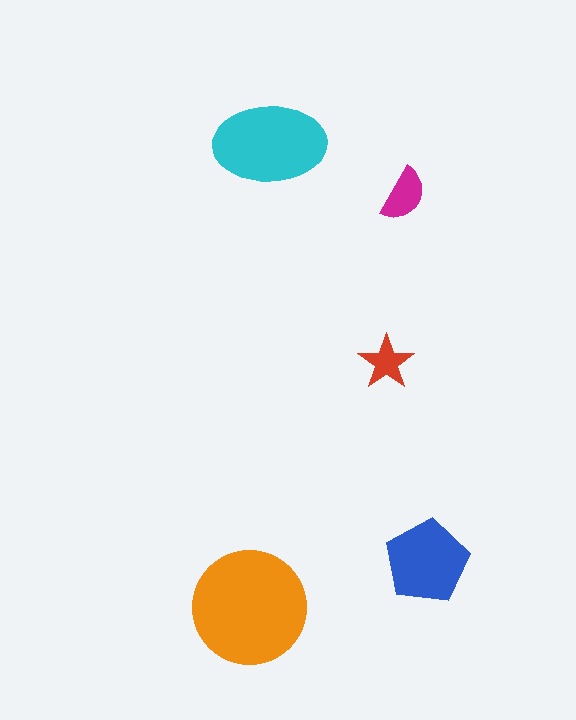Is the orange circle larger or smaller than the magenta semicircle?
Larger.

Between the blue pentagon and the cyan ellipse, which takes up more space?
The cyan ellipse.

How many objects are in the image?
There are 5 objects in the image.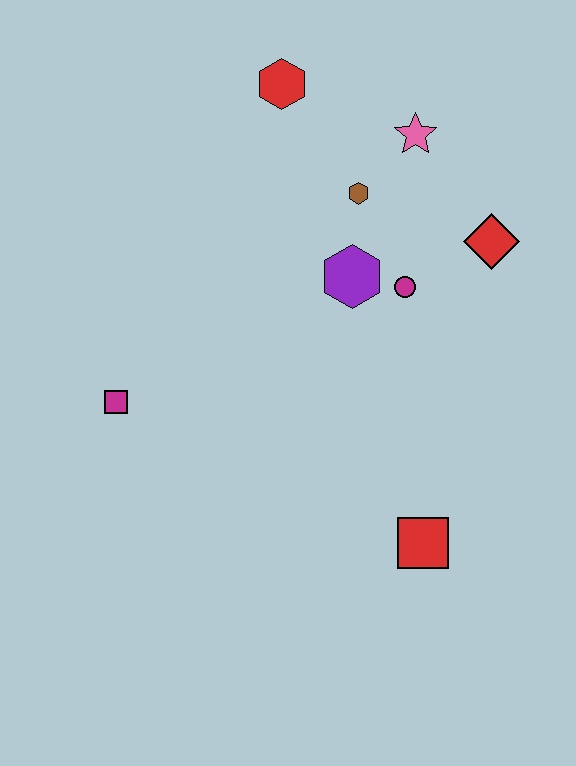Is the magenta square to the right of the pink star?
No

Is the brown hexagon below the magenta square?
No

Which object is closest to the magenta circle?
The purple hexagon is closest to the magenta circle.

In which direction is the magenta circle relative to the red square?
The magenta circle is above the red square.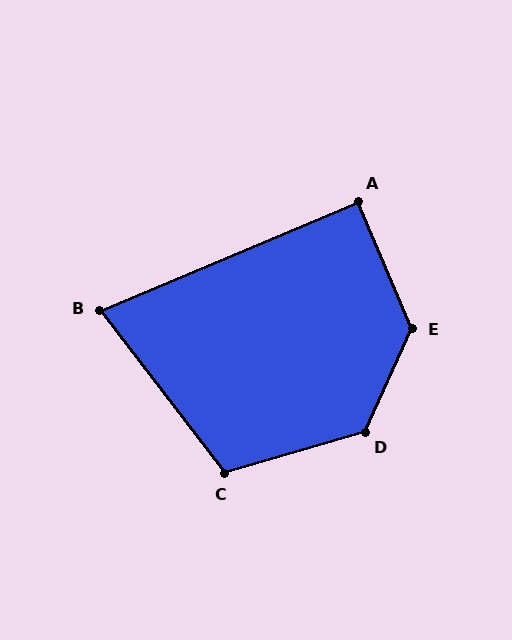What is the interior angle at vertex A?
Approximately 90 degrees (approximately right).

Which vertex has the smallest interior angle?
B, at approximately 75 degrees.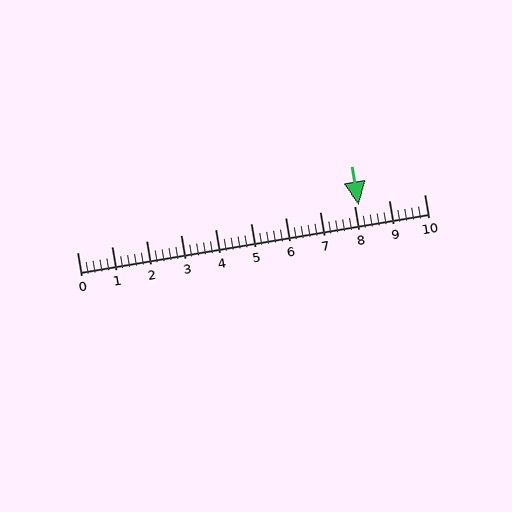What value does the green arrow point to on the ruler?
The green arrow points to approximately 8.1.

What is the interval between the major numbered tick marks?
The major tick marks are spaced 1 units apart.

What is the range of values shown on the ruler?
The ruler shows values from 0 to 10.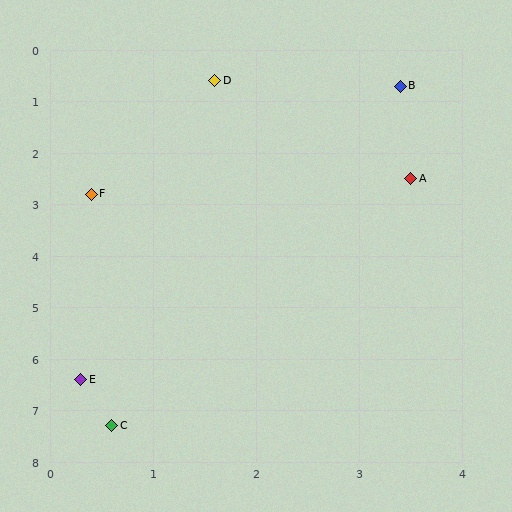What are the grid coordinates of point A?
Point A is at approximately (3.5, 2.5).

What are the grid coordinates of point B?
Point B is at approximately (3.4, 0.7).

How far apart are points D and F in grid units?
Points D and F are about 2.5 grid units apart.